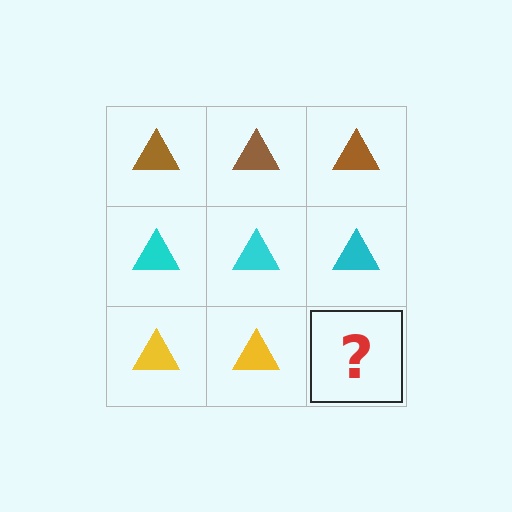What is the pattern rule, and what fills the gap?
The rule is that each row has a consistent color. The gap should be filled with a yellow triangle.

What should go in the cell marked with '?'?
The missing cell should contain a yellow triangle.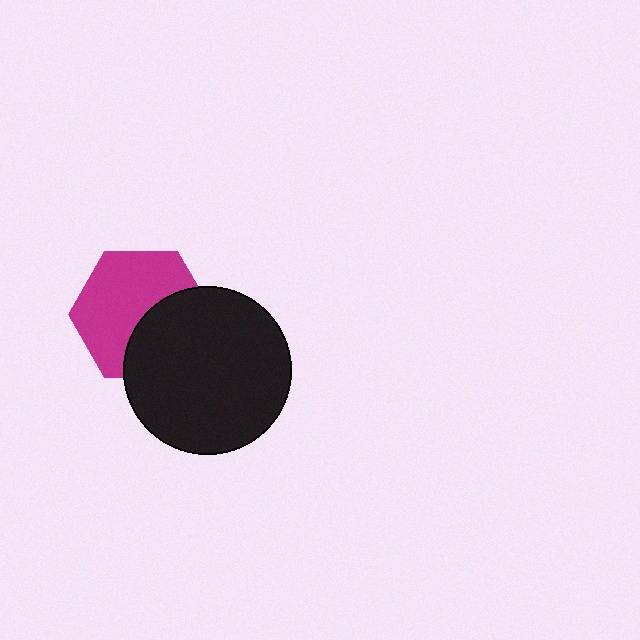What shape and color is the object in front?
The object in front is a black circle.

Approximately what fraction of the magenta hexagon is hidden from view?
Roughly 39% of the magenta hexagon is hidden behind the black circle.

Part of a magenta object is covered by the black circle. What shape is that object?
It is a hexagon.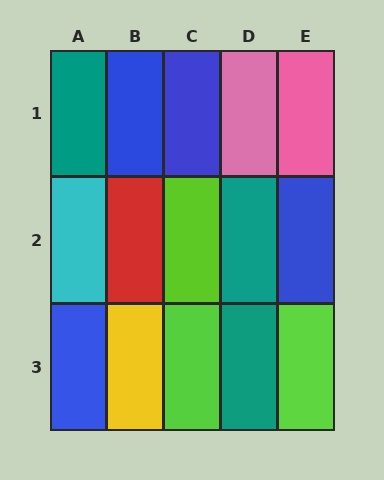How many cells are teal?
3 cells are teal.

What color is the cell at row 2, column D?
Teal.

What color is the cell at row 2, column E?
Blue.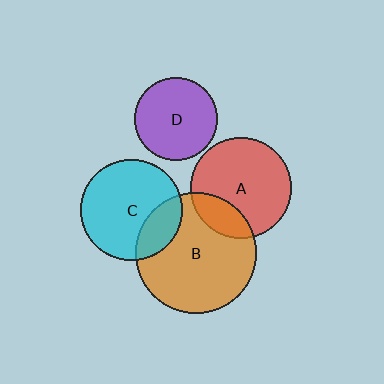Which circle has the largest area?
Circle B (orange).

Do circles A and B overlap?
Yes.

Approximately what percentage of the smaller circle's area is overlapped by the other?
Approximately 20%.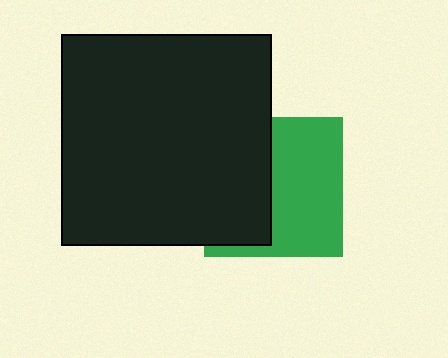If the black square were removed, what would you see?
You would see the complete green square.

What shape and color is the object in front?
The object in front is a black square.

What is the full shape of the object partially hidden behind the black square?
The partially hidden object is a green square.